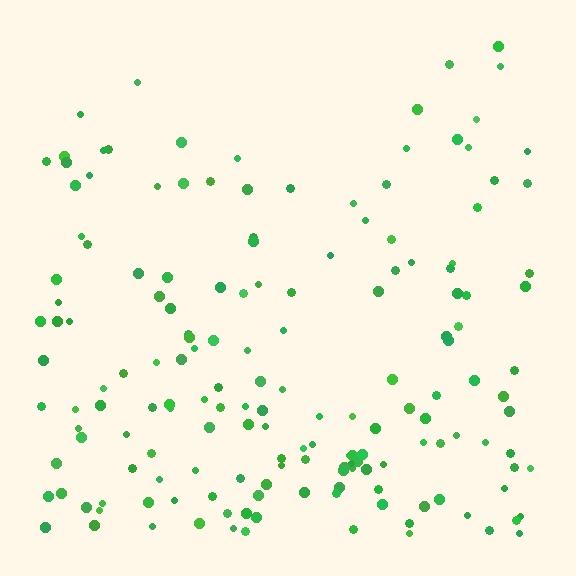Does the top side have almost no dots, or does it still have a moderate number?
Still a moderate number, just noticeably fewer than the bottom.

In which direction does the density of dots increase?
From top to bottom, with the bottom side densest.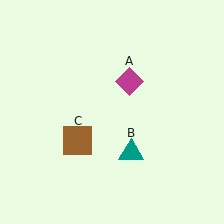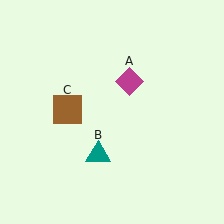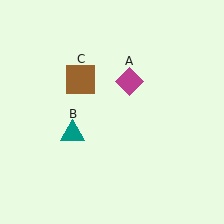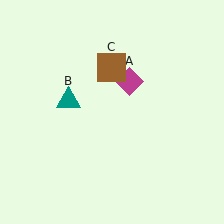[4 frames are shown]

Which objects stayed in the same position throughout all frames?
Magenta diamond (object A) remained stationary.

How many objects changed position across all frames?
2 objects changed position: teal triangle (object B), brown square (object C).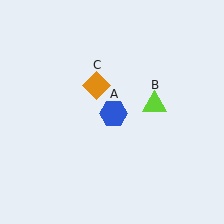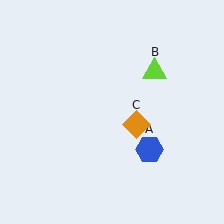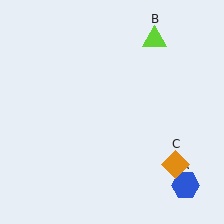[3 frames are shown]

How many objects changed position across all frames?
3 objects changed position: blue hexagon (object A), lime triangle (object B), orange diamond (object C).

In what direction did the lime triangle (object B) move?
The lime triangle (object B) moved up.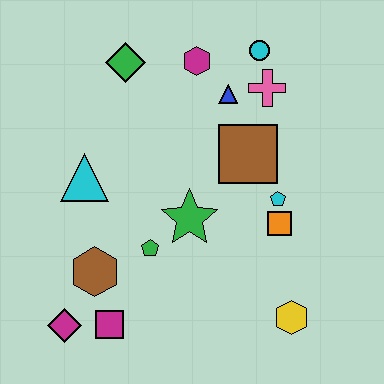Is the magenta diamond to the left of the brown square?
Yes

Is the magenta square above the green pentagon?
No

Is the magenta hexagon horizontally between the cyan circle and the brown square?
No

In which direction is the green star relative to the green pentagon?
The green star is to the right of the green pentagon.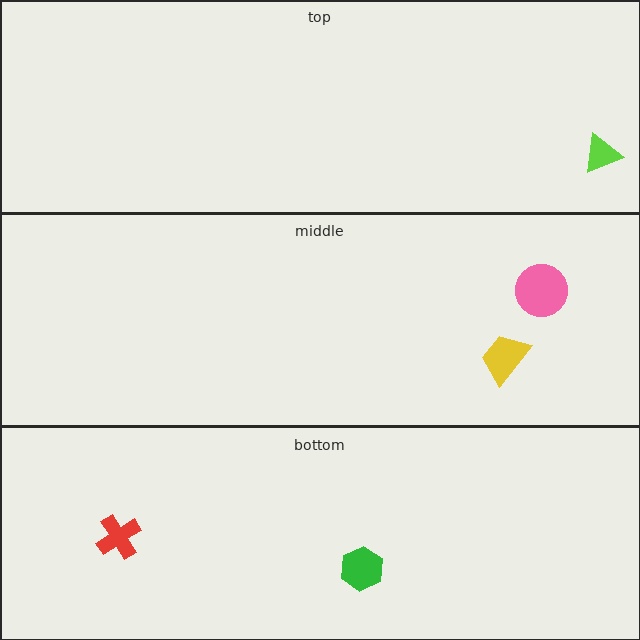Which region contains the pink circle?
The middle region.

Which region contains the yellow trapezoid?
The middle region.